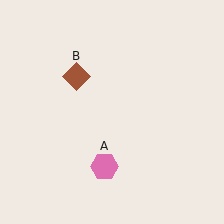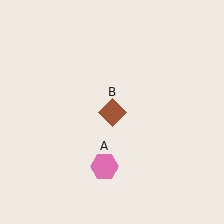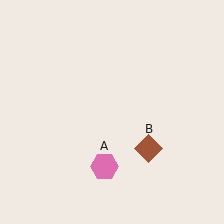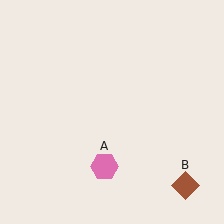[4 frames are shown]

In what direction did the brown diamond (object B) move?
The brown diamond (object B) moved down and to the right.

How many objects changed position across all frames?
1 object changed position: brown diamond (object B).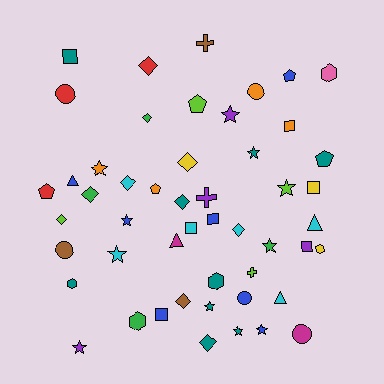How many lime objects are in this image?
There are 4 lime objects.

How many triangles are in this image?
There are 4 triangles.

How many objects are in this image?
There are 50 objects.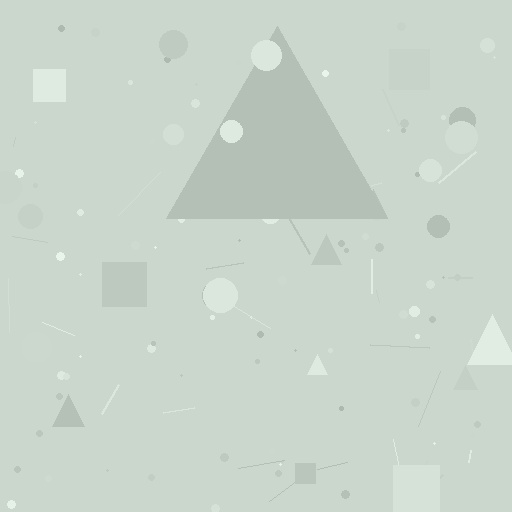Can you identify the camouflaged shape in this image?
The camouflaged shape is a triangle.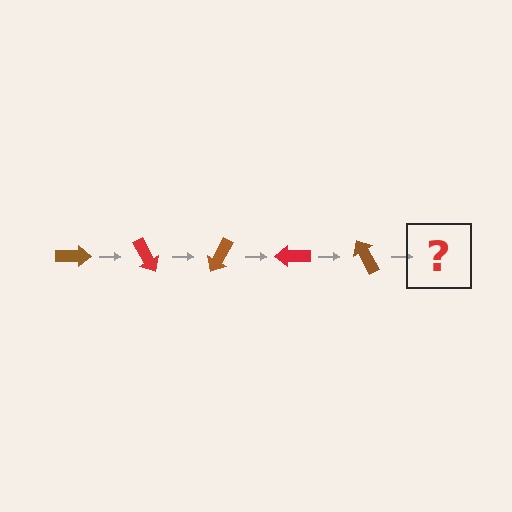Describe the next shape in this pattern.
It should be a red arrow, rotated 300 degrees from the start.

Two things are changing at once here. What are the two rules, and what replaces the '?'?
The two rules are that it rotates 60 degrees each step and the color cycles through brown and red. The '?' should be a red arrow, rotated 300 degrees from the start.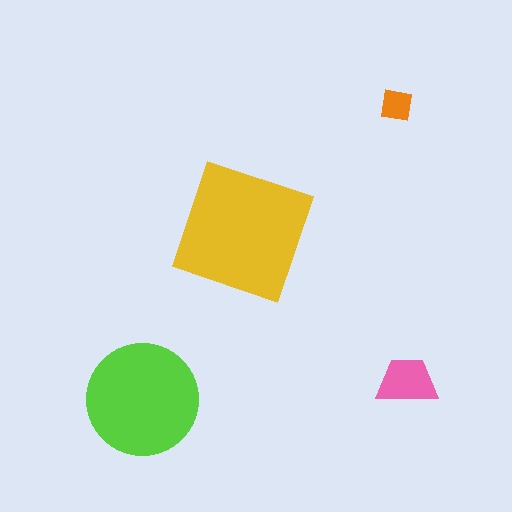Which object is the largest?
The yellow square.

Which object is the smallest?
The orange square.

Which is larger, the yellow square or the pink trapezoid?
The yellow square.